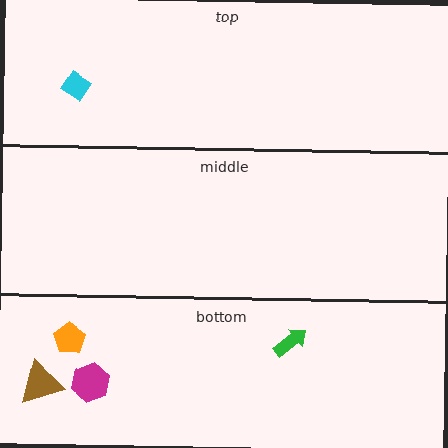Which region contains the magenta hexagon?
The bottom region.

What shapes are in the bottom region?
The magenta hexagon, the orange pentagon, the green arrow, the brown triangle.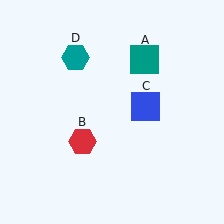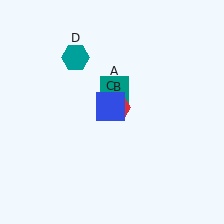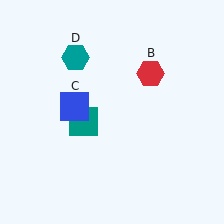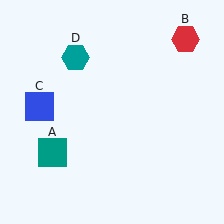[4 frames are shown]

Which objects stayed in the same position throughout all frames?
Teal hexagon (object D) remained stationary.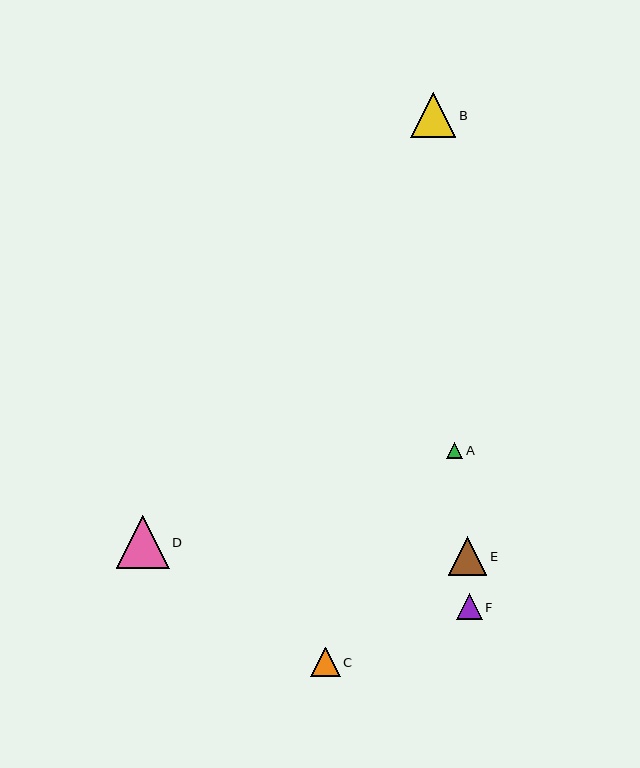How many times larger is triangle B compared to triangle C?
Triangle B is approximately 1.5 times the size of triangle C.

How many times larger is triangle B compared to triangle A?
Triangle B is approximately 2.8 times the size of triangle A.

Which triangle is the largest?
Triangle D is the largest with a size of approximately 53 pixels.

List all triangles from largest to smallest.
From largest to smallest: D, B, E, C, F, A.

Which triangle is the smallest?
Triangle A is the smallest with a size of approximately 16 pixels.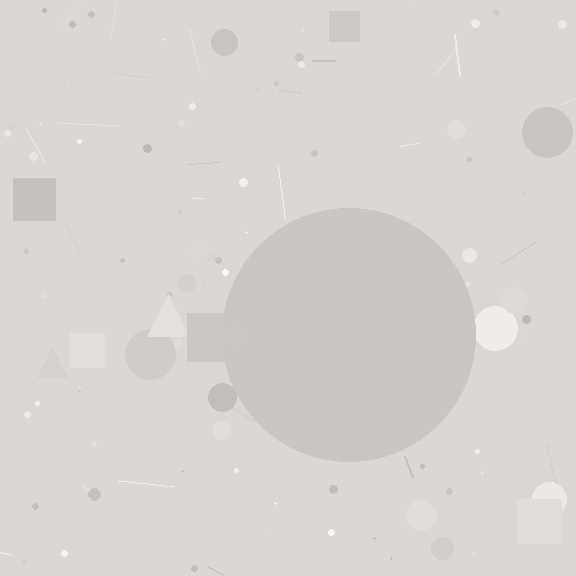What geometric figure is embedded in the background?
A circle is embedded in the background.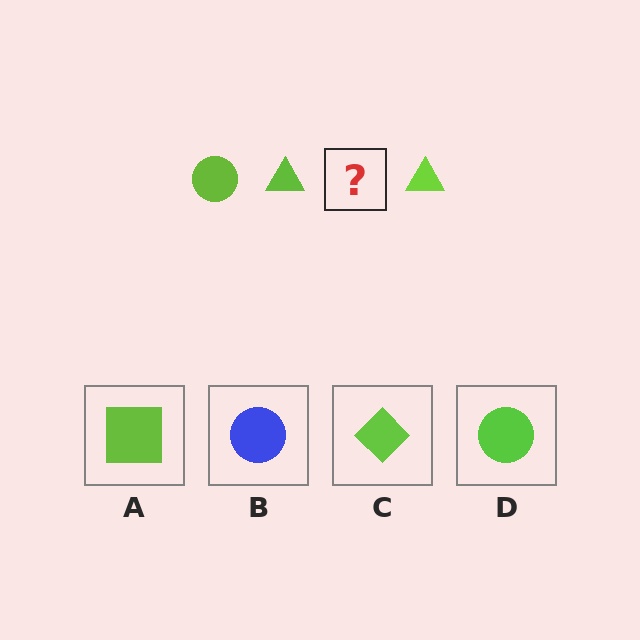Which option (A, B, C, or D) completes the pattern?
D.